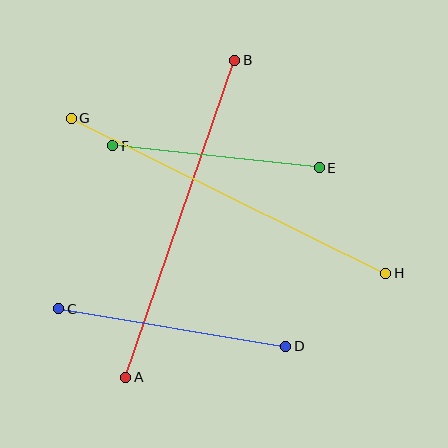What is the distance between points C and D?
The distance is approximately 230 pixels.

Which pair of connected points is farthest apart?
Points G and H are farthest apart.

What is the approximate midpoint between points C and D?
The midpoint is at approximately (172, 327) pixels.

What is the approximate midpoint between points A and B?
The midpoint is at approximately (180, 219) pixels.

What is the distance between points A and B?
The distance is approximately 335 pixels.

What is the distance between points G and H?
The distance is approximately 351 pixels.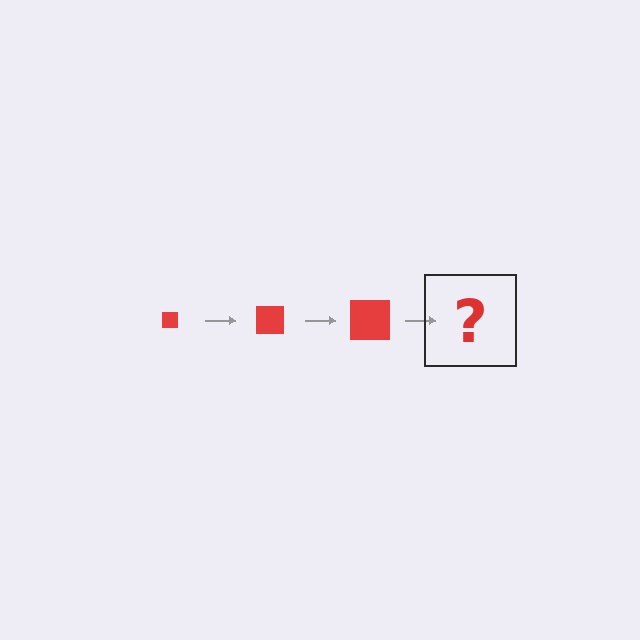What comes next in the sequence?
The next element should be a red square, larger than the previous one.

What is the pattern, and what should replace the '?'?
The pattern is that the square gets progressively larger each step. The '?' should be a red square, larger than the previous one.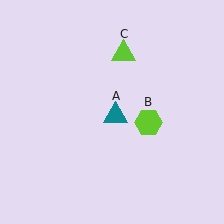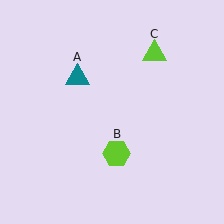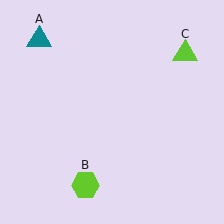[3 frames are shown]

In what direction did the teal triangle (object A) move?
The teal triangle (object A) moved up and to the left.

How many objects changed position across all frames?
3 objects changed position: teal triangle (object A), lime hexagon (object B), lime triangle (object C).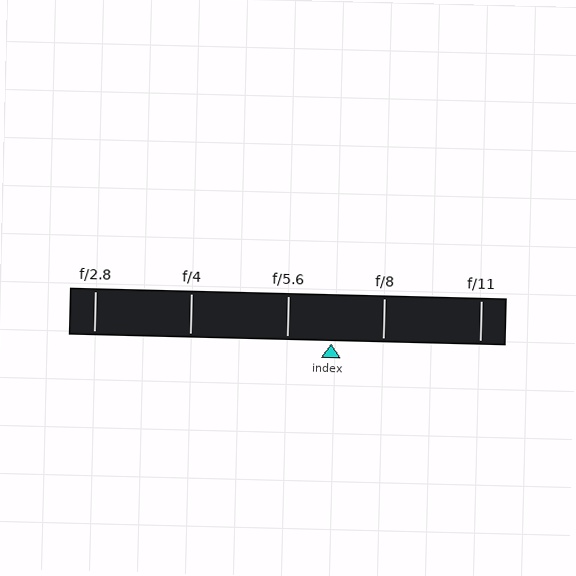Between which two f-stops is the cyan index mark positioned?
The index mark is between f/5.6 and f/8.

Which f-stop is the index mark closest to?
The index mark is closest to f/5.6.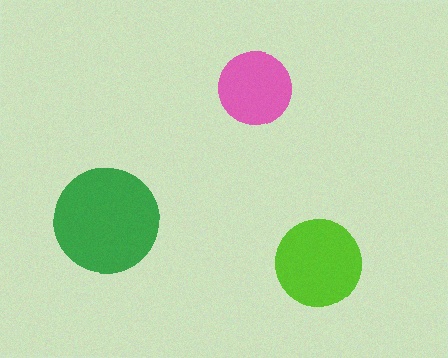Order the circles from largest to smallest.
the green one, the lime one, the pink one.